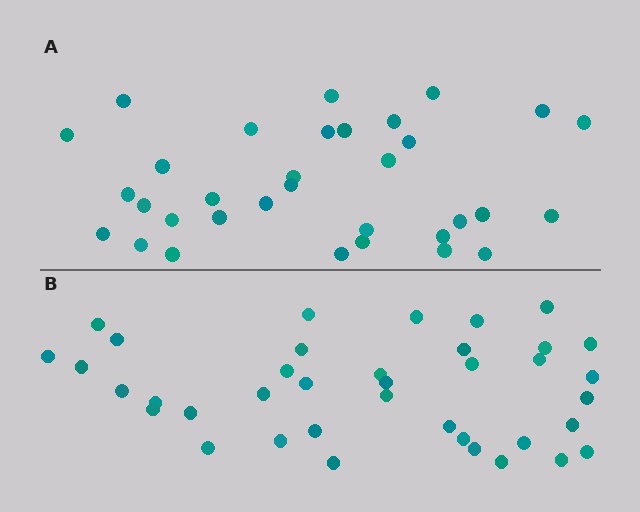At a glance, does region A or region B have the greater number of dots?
Region B (the bottom region) has more dots.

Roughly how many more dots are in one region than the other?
Region B has about 5 more dots than region A.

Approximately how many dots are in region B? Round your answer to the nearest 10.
About 40 dots. (The exact count is 38, which rounds to 40.)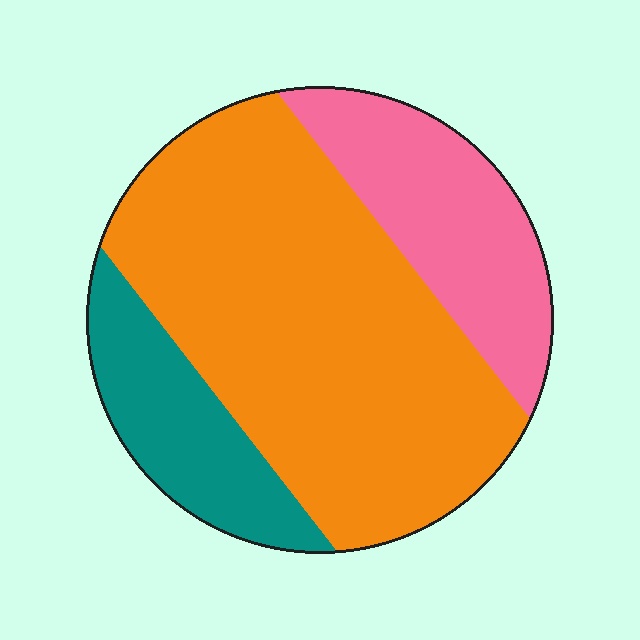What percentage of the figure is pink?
Pink covers 22% of the figure.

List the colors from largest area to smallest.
From largest to smallest: orange, pink, teal.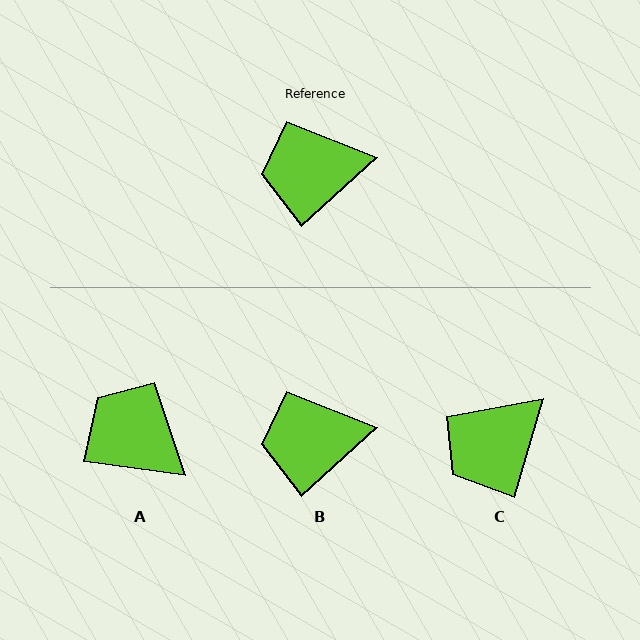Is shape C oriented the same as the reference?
No, it is off by about 32 degrees.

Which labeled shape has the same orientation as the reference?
B.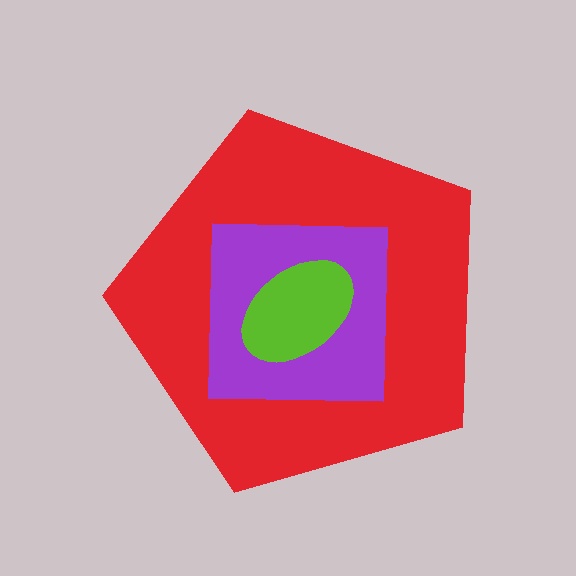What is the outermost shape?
The red pentagon.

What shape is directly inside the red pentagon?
The purple square.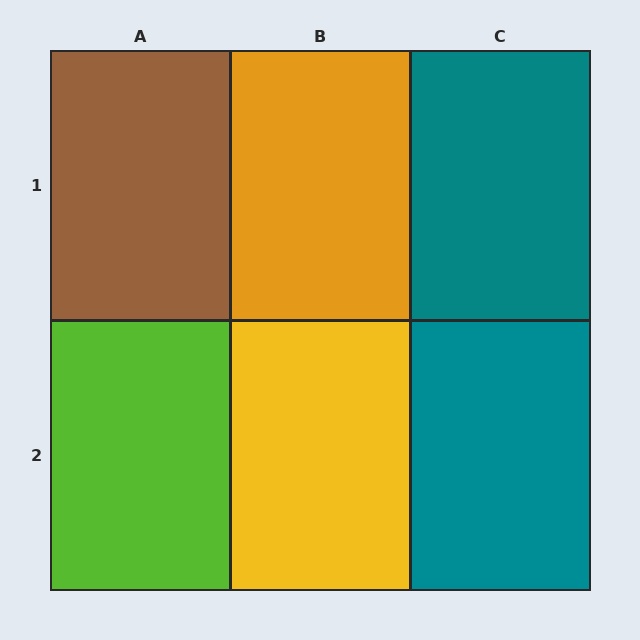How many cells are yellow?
1 cell is yellow.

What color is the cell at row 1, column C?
Teal.